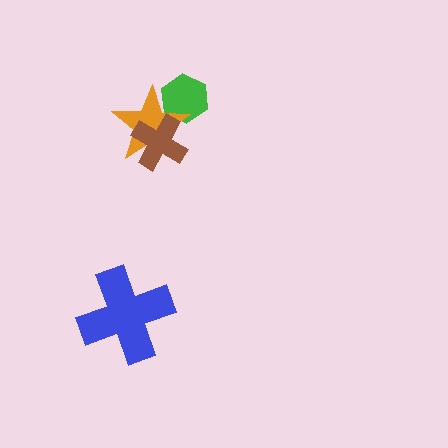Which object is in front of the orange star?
The brown cross is in front of the orange star.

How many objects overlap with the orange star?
2 objects overlap with the orange star.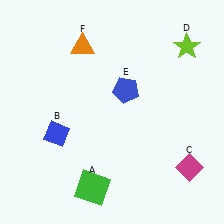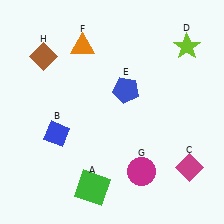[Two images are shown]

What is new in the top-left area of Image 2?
A brown diamond (H) was added in the top-left area of Image 2.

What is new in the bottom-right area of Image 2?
A magenta circle (G) was added in the bottom-right area of Image 2.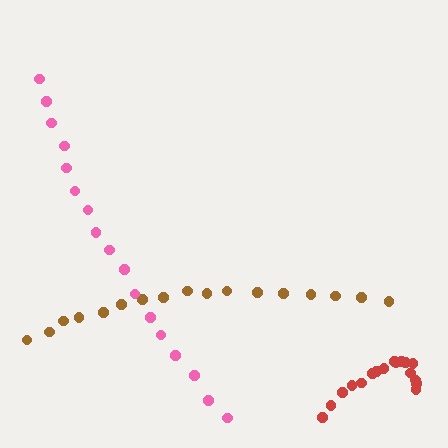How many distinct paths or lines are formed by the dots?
There are 3 distinct paths.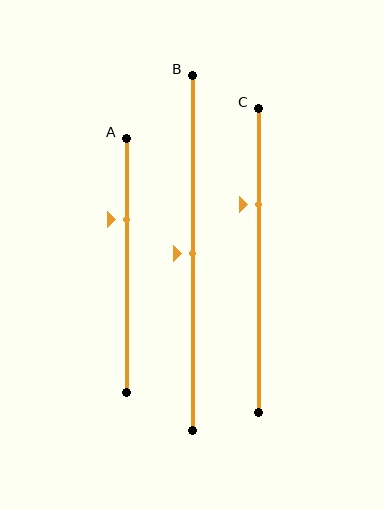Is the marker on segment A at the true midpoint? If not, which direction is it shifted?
No, the marker on segment A is shifted upward by about 18% of the segment length.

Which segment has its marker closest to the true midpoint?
Segment B has its marker closest to the true midpoint.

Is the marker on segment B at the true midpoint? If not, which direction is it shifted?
Yes, the marker on segment B is at the true midpoint.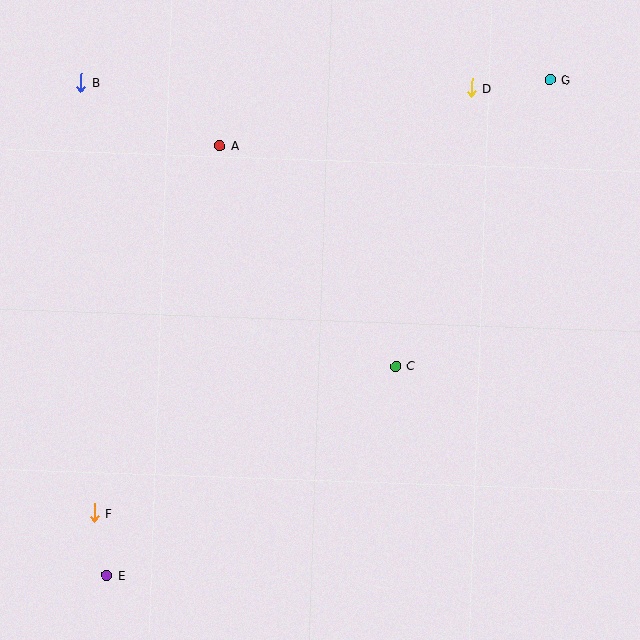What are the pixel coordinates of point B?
Point B is at (81, 83).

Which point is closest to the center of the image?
Point C at (396, 366) is closest to the center.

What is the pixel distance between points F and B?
The distance between F and B is 430 pixels.